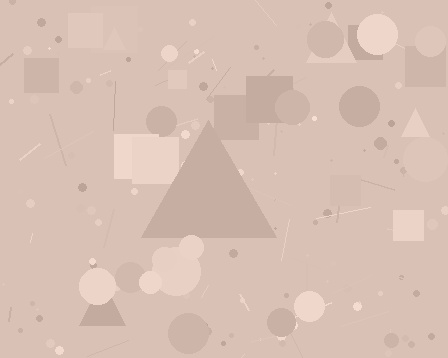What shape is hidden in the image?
A triangle is hidden in the image.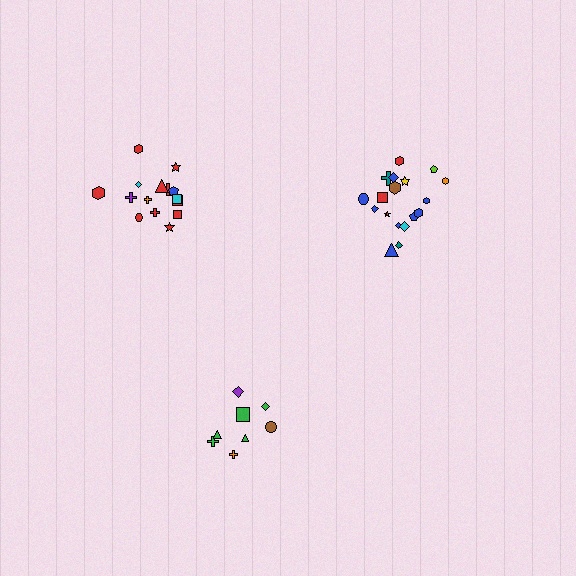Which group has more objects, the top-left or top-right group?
The top-right group.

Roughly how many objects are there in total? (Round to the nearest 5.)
Roughly 40 objects in total.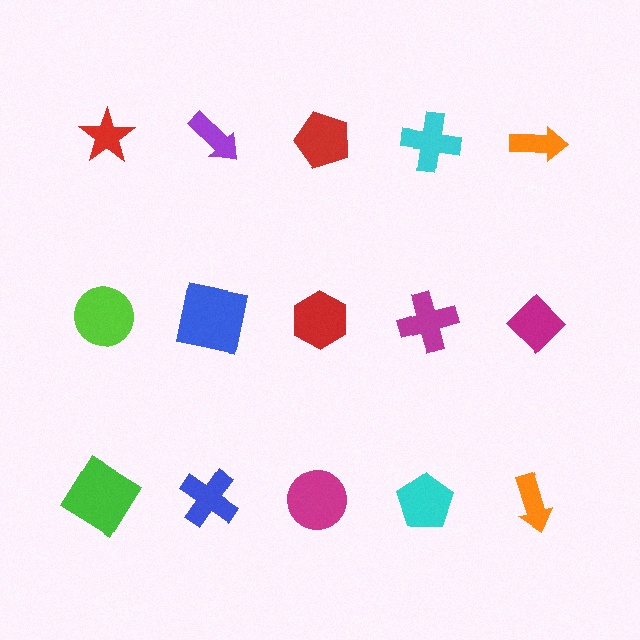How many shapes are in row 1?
5 shapes.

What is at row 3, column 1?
A green diamond.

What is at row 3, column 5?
An orange arrow.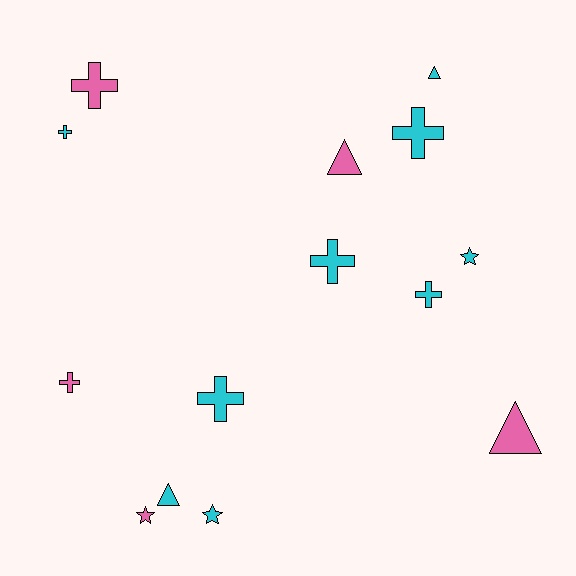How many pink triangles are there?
There are 2 pink triangles.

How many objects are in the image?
There are 14 objects.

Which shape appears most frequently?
Cross, with 7 objects.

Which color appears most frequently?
Cyan, with 9 objects.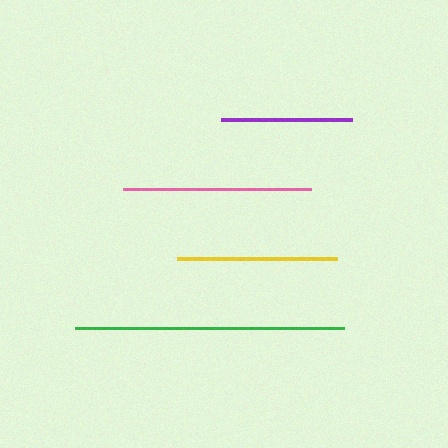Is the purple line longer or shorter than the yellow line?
The yellow line is longer than the purple line.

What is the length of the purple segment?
The purple segment is approximately 131 pixels long.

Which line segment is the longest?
The green line is the longest at approximately 269 pixels.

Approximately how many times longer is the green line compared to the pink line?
The green line is approximately 1.4 times the length of the pink line.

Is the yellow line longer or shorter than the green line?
The green line is longer than the yellow line.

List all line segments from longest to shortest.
From longest to shortest: green, pink, yellow, purple.